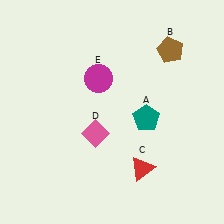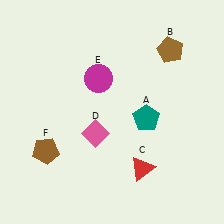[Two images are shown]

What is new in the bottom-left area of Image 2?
A brown pentagon (F) was added in the bottom-left area of Image 2.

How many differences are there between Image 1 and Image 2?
There is 1 difference between the two images.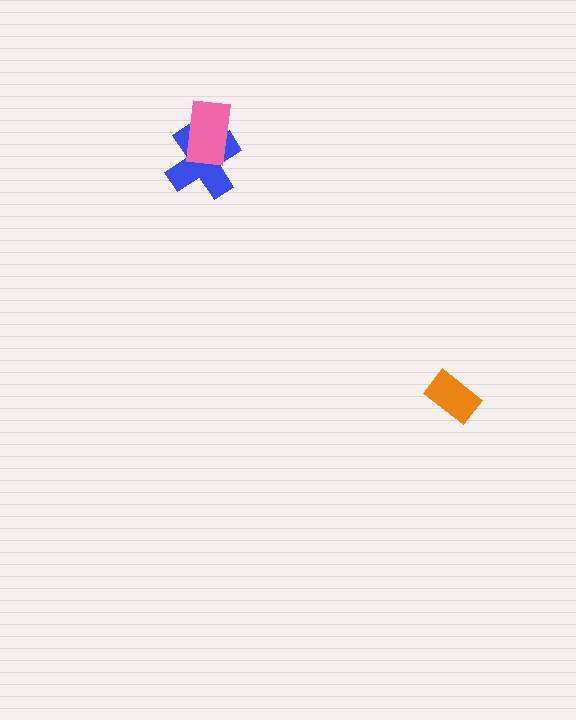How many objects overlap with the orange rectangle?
0 objects overlap with the orange rectangle.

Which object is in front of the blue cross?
The pink rectangle is in front of the blue cross.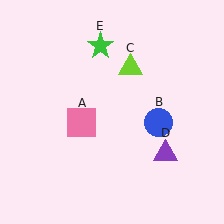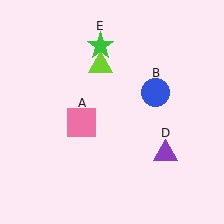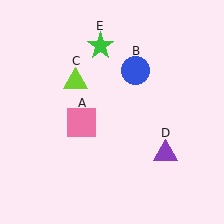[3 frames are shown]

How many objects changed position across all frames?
2 objects changed position: blue circle (object B), lime triangle (object C).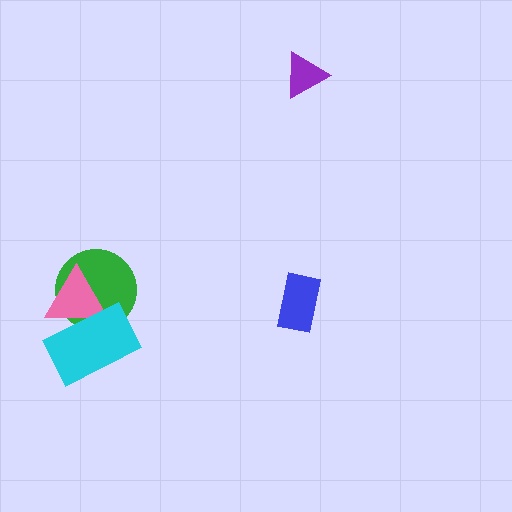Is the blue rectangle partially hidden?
No, no other shape covers it.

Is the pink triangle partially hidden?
Yes, it is partially covered by another shape.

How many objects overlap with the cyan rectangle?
2 objects overlap with the cyan rectangle.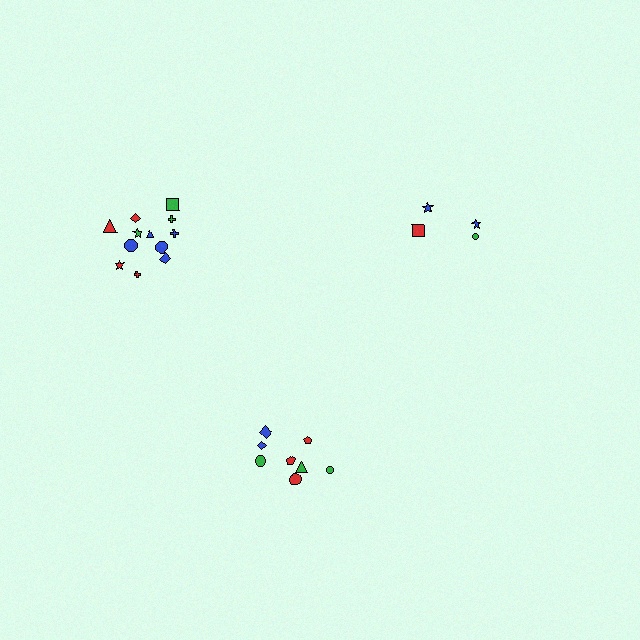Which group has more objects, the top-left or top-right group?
The top-left group.